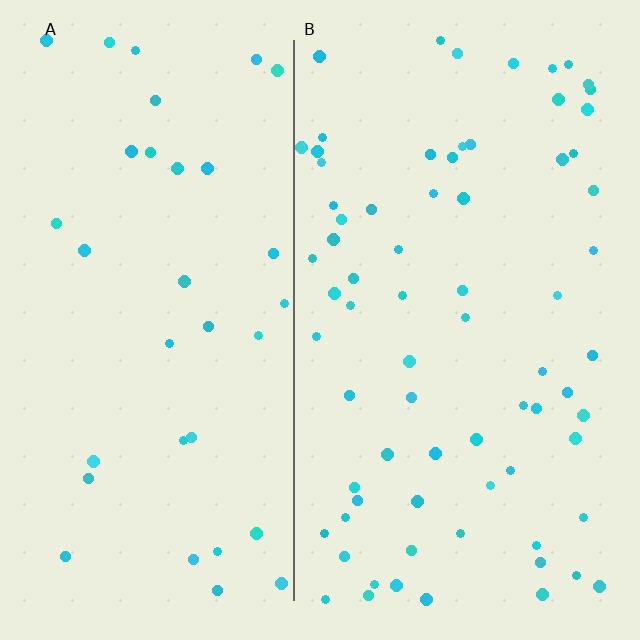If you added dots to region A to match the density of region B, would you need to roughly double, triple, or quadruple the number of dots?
Approximately double.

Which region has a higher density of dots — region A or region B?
B (the right).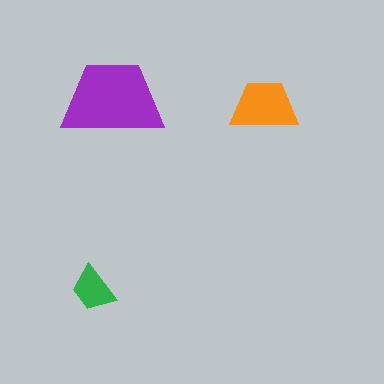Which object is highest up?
The purple trapezoid is topmost.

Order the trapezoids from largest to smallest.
the purple one, the orange one, the green one.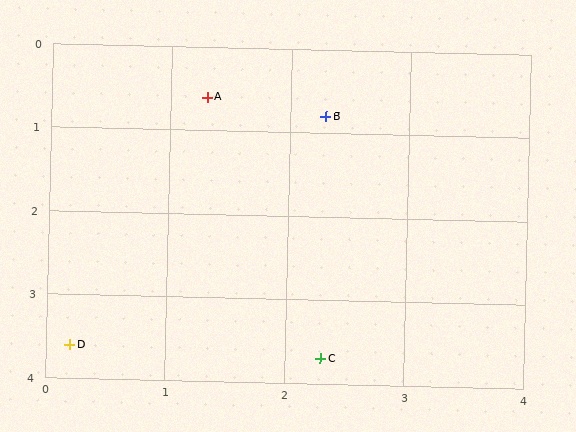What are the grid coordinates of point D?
Point D is at approximately (0.2, 3.6).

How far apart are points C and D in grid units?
Points C and D are about 2.1 grid units apart.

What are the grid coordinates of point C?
Point C is at approximately (2.3, 3.7).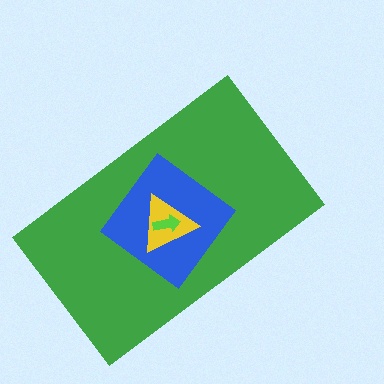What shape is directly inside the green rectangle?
The blue diamond.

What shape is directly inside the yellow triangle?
The lime arrow.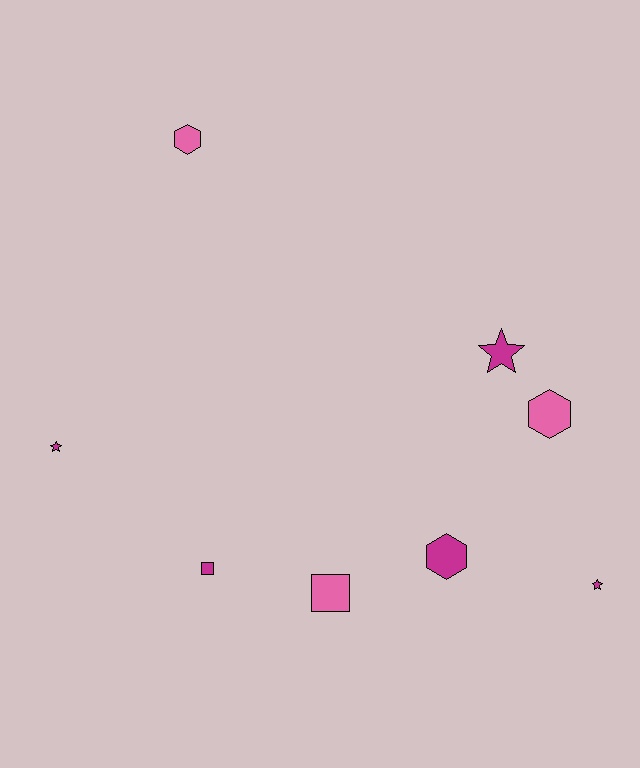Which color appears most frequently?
Magenta, with 5 objects.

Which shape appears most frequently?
Star, with 3 objects.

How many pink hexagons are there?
There are 2 pink hexagons.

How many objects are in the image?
There are 8 objects.